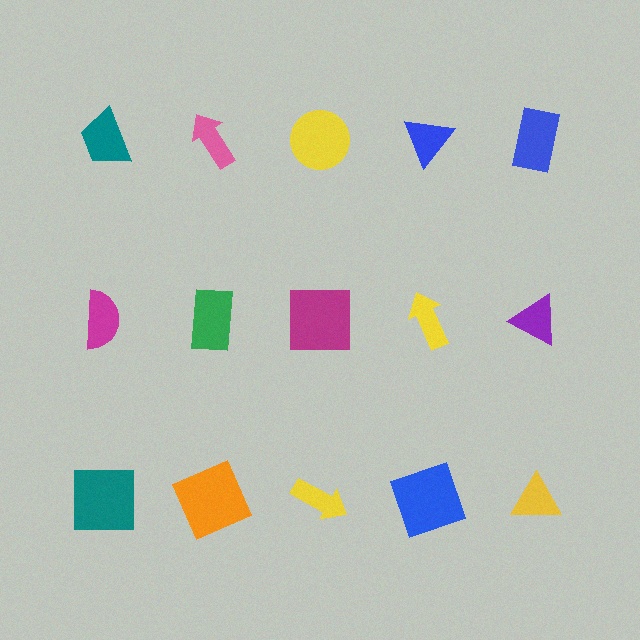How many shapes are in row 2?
5 shapes.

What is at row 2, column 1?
A magenta semicircle.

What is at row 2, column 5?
A purple triangle.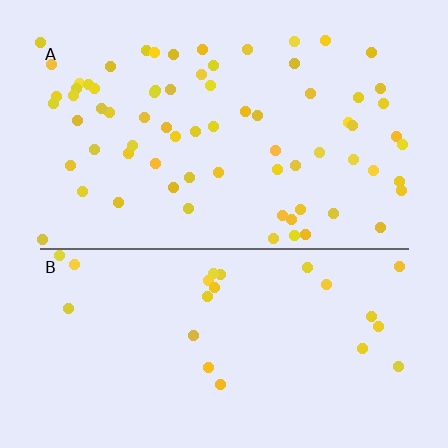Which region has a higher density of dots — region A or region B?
A (the top).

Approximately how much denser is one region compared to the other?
Approximately 3.0× — region A over region B.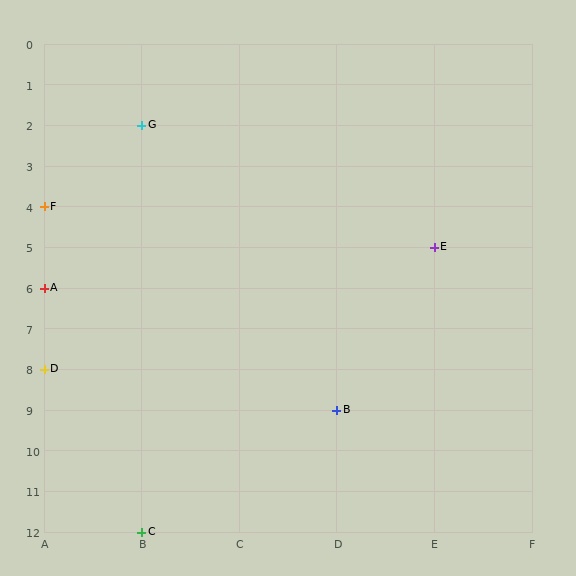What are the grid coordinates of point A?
Point A is at grid coordinates (A, 6).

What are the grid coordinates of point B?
Point B is at grid coordinates (D, 9).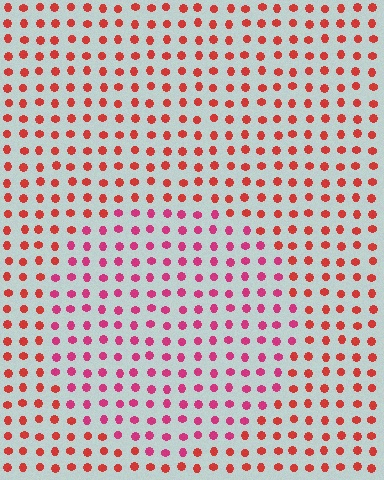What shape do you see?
I see a circle.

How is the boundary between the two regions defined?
The boundary is defined purely by a slight shift in hue (about 30 degrees). Spacing, size, and orientation are identical on both sides.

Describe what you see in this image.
The image is filled with small red elements in a uniform arrangement. A circle-shaped region is visible where the elements are tinted to a slightly different hue, forming a subtle color boundary.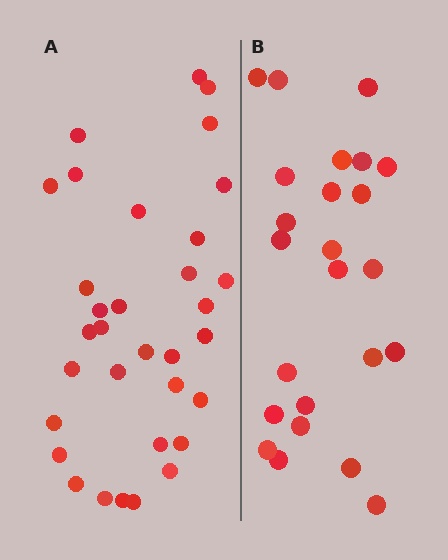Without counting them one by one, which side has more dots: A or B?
Region A (the left region) has more dots.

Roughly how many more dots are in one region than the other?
Region A has roughly 8 or so more dots than region B.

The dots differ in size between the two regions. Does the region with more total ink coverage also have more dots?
No. Region B has more total ink coverage because its dots are larger, but region A actually contains more individual dots. Total area can be misleading — the number of items is what matters here.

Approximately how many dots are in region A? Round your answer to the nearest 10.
About 30 dots. (The exact count is 33, which rounds to 30.)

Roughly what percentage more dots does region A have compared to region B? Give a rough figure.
About 40% more.